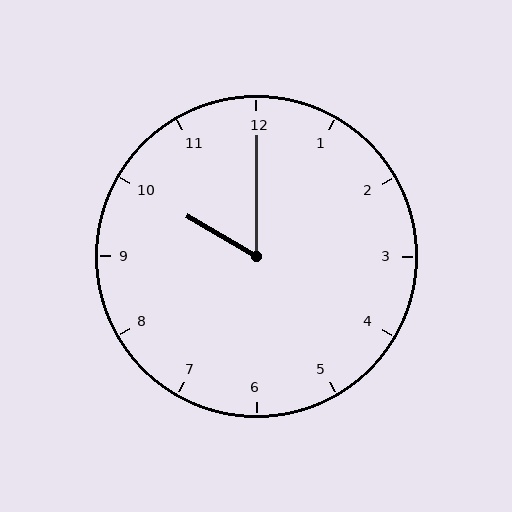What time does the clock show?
10:00.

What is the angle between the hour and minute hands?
Approximately 60 degrees.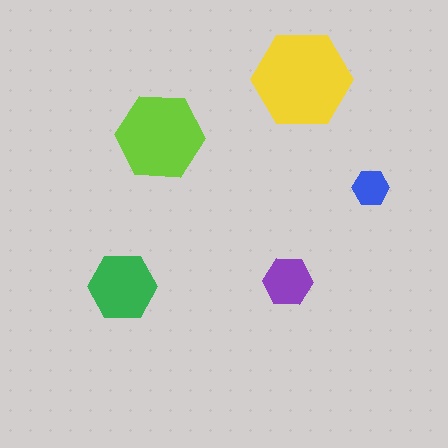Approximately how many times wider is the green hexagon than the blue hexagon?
About 2 times wider.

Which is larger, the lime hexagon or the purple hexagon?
The lime one.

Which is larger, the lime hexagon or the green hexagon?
The lime one.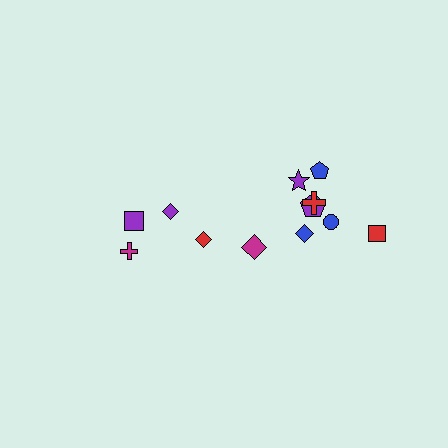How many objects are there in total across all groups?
There are 12 objects.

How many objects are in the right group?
There are 8 objects.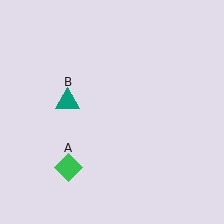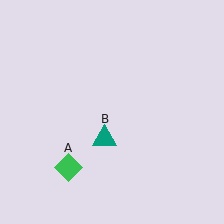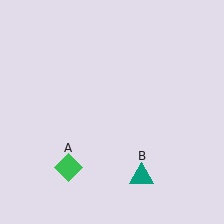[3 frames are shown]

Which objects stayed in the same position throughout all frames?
Green diamond (object A) remained stationary.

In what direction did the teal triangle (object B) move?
The teal triangle (object B) moved down and to the right.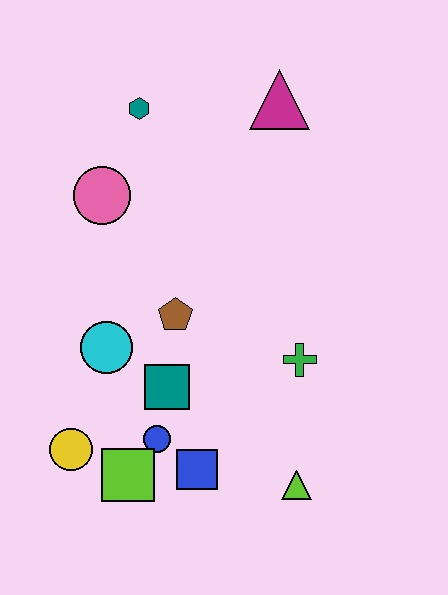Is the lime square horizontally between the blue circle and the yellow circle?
Yes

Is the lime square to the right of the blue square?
No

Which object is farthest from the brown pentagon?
The magenta triangle is farthest from the brown pentagon.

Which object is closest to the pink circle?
The teal hexagon is closest to the pink circle.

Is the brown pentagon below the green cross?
No